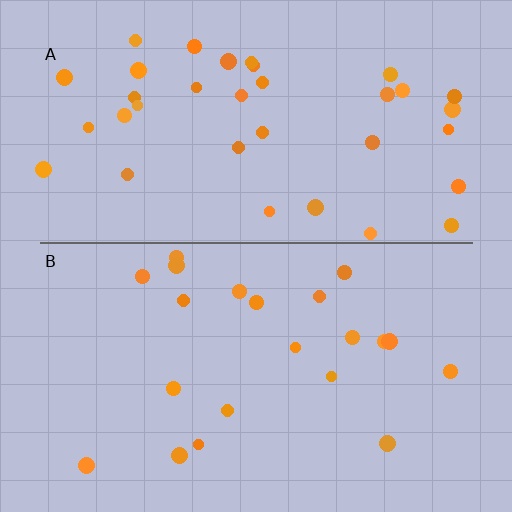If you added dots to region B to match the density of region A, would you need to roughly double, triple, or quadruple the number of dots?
Approximately double.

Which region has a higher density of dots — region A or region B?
A (the top).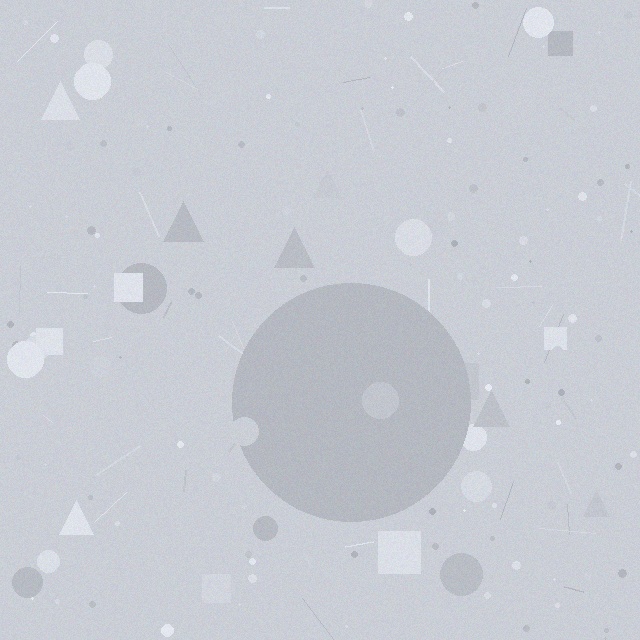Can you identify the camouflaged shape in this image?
The camouflaged shape is a circle.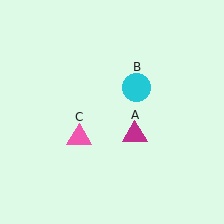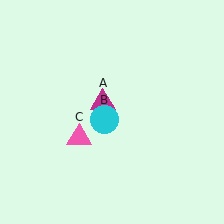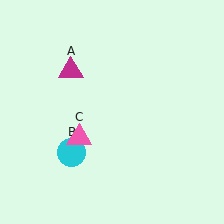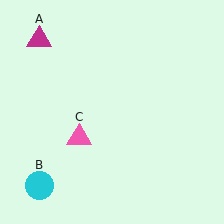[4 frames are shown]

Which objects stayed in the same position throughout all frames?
Pink triangle (object C) remained stationary.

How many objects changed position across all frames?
2 objects changed position: magenta triangle (object A), cyan circle (object B).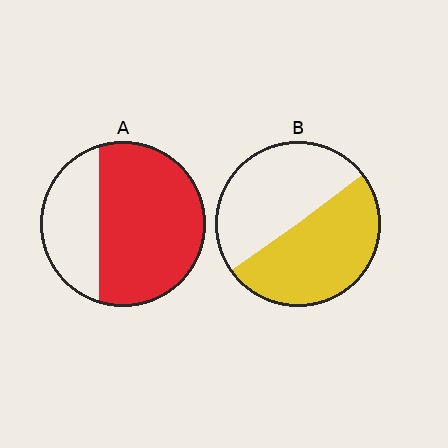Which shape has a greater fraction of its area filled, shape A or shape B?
Shape A.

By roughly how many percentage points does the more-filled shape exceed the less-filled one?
By roughly 15 percentage points (A over B).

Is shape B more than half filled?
Roughly half.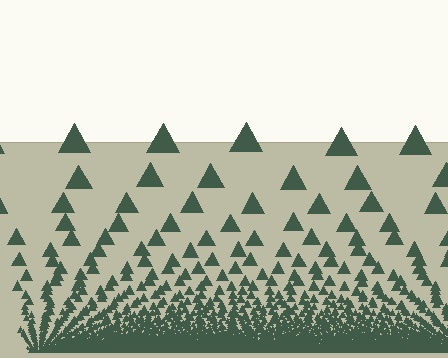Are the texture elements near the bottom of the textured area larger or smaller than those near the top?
Smaller. The gradient is inverted — elements near the bottom are smaller and denser.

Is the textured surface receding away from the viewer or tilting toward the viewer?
The surface appears to tilt toward the viewer. Texture elements get larger and sparser toward the top.